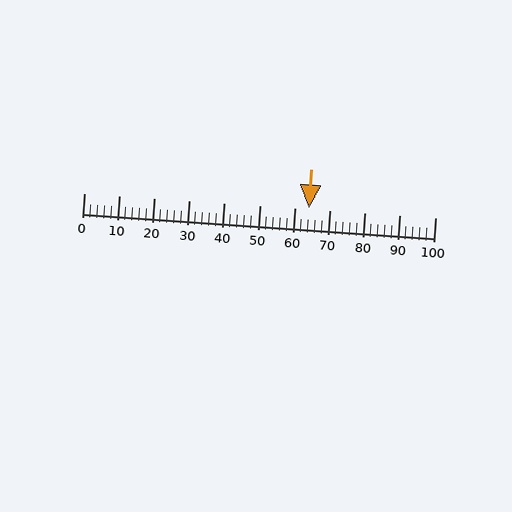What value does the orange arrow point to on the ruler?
The orange arrow points to approximately 64.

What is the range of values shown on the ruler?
The ruler shows values from 0 to 100.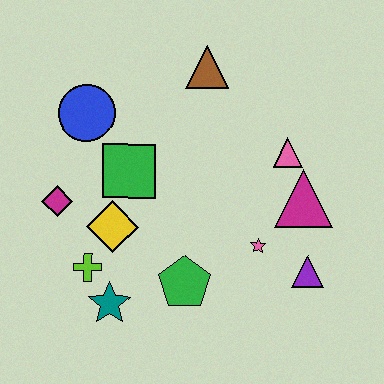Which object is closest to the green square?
The yellow diamond is closest to the green square.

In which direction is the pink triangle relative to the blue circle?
The pink triangle is to the right of the blue circle.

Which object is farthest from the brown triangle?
The teal star is farthest from the brown triangle.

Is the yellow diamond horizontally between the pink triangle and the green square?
No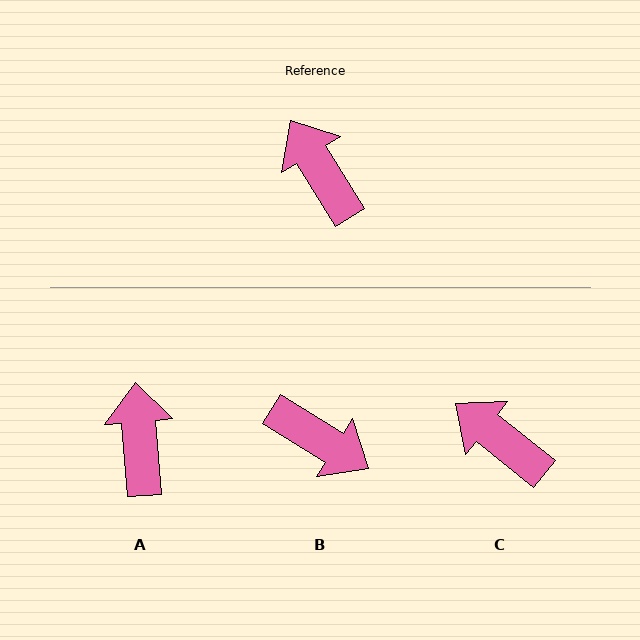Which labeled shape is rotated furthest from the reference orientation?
B, about 153 degrees away.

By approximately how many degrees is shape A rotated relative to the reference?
Approximately 27 degrees clockwise.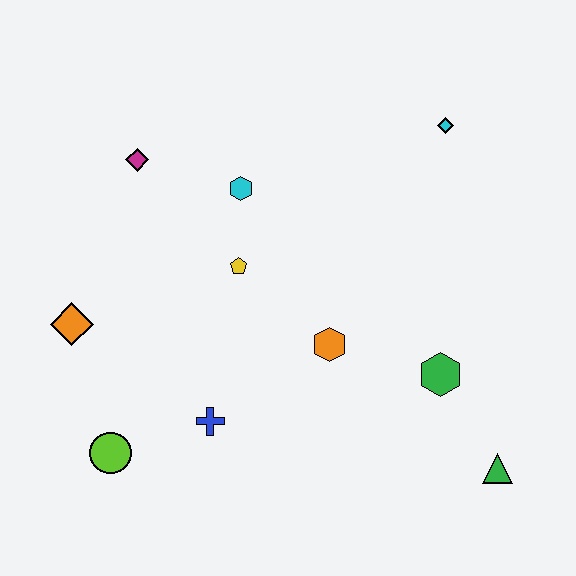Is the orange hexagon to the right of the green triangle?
No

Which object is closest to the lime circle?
The blue cross is closest to the lime circle.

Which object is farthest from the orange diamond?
The green triangle is farthest from the orange diamond.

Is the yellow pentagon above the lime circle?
Yes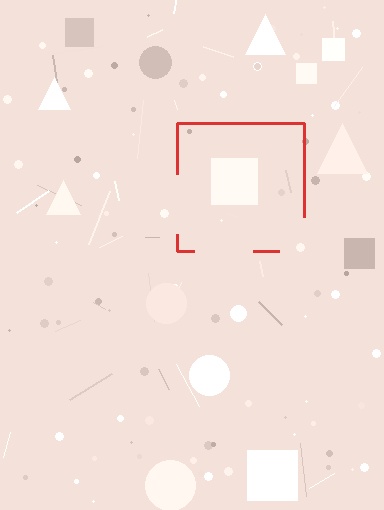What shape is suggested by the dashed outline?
The dashed outline suggests a square.